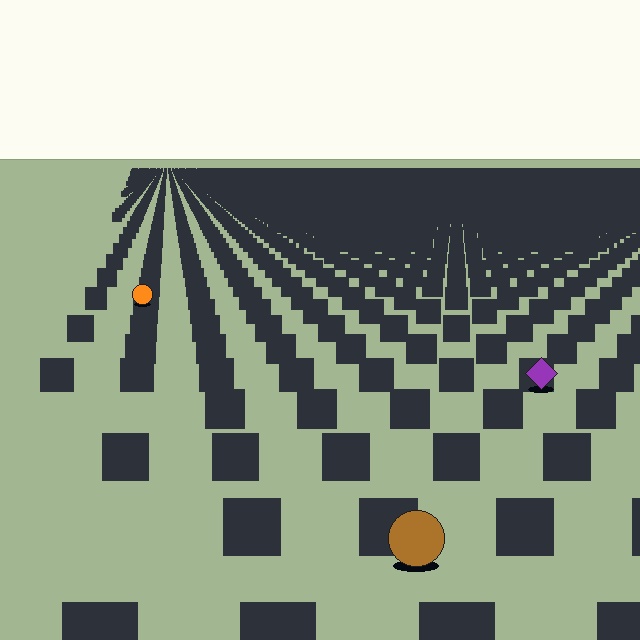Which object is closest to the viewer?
The brown circle is closest. The texture marks near it are larger and more spread out.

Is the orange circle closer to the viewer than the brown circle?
No. The brown circle is closer — you can tell from the texture gradient: the ground texture is coarser near it.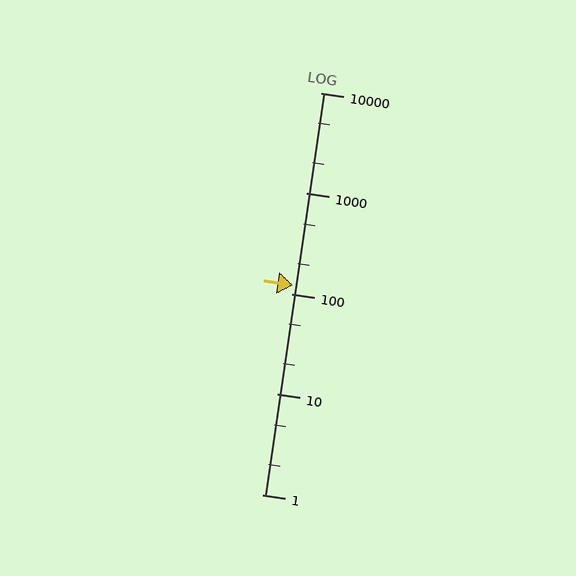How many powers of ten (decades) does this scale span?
The scale spans 4 decades, from 1 to 10000.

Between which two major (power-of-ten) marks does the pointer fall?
The pointer is between 100 and 1000.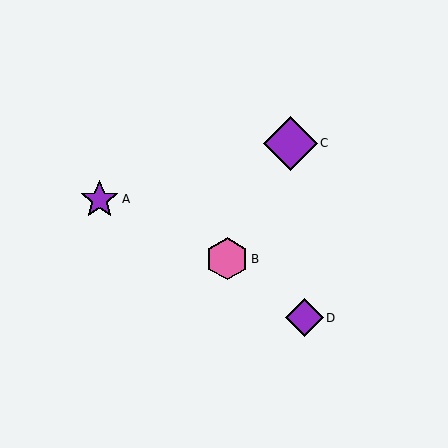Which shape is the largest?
The purple diamond (labeled C) is the largest.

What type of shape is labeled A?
Shape A is a purple star.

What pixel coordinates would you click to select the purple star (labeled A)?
Click at (100, 199) to select the purple star A.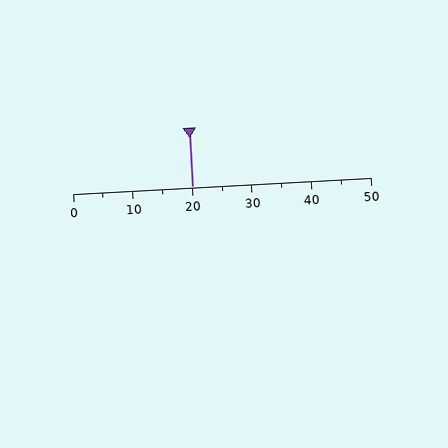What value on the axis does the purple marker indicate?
The marker indicates approximately 20.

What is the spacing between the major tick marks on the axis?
The major ticks are spaced 10 apart.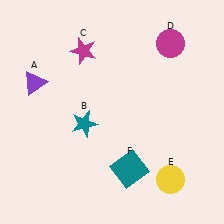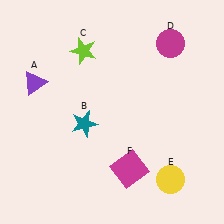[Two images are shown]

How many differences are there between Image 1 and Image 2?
There are 2 differences between the two images.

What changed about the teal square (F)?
In Image 1, F is teal. In Image 2, it changed to magenta.